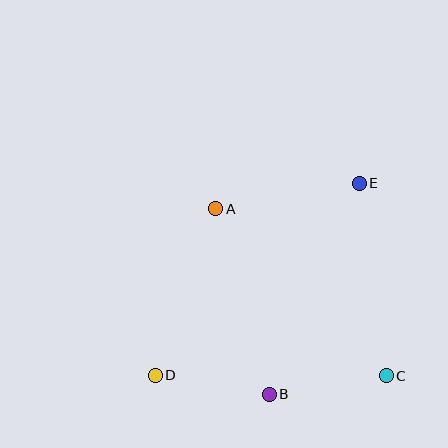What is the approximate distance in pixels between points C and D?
The distance between C and D is approximately 231 pixels.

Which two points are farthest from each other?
Points D and E are farthest from each other.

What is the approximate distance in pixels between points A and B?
The distance between A and B is approximately 193 pixels.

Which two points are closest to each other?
Points B and D are closest to each other.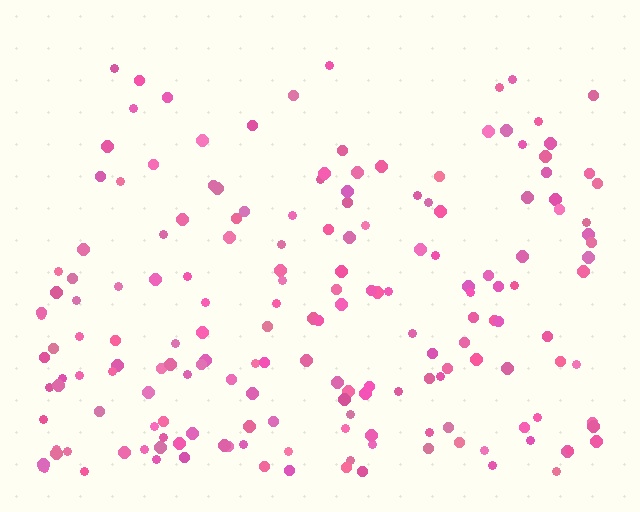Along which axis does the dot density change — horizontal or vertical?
Vertical.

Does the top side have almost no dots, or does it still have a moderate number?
Still a moderate number, just noticeably fewer than the bottom.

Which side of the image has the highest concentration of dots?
The bottom.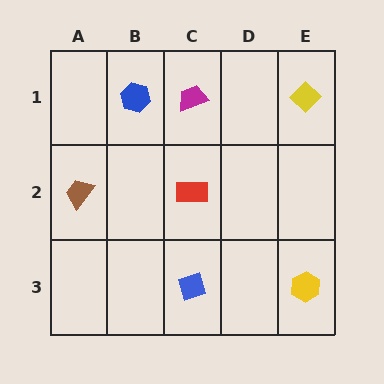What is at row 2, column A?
A brown trapezoid.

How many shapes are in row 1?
3 shapes.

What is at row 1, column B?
A blue hexagon.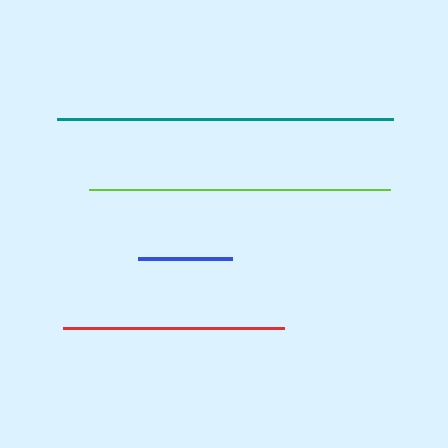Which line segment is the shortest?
The blue line is the shortest at approximately 94 pixels.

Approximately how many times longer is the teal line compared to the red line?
The teal line is approximately 1.5 times the length of the red line.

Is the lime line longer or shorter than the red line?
The lime line is longer than the red line.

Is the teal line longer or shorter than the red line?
The teal line is longer than the red line.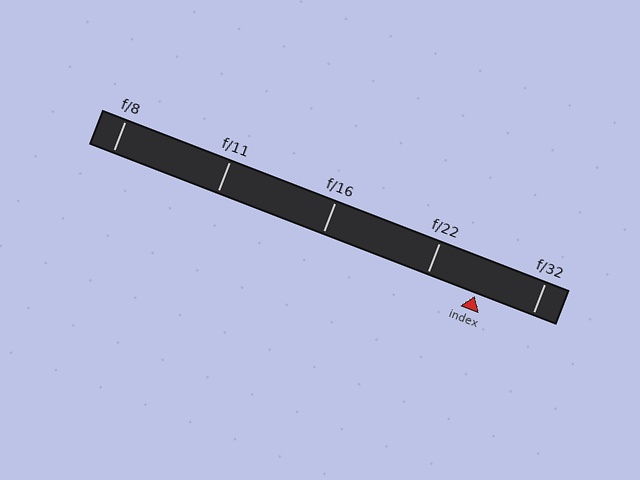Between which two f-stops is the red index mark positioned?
The index mark is between f/22 and f/32.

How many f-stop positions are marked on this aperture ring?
There are 5 f-stop positions marked.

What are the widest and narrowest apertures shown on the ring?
The widest aperture shown is f/8 and the narrowest is f/32.